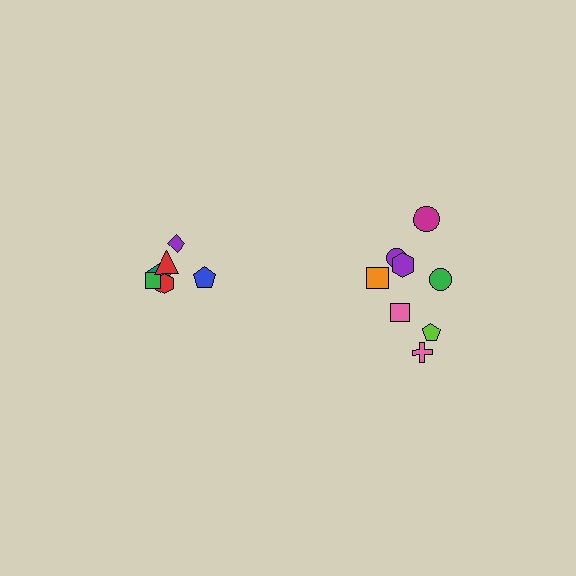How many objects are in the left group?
There are 6 objects.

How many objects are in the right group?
There are 8 objects.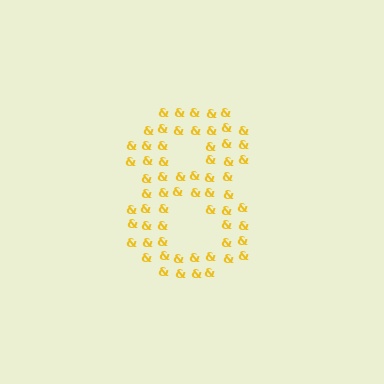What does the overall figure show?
The overall figure shows the digit 8.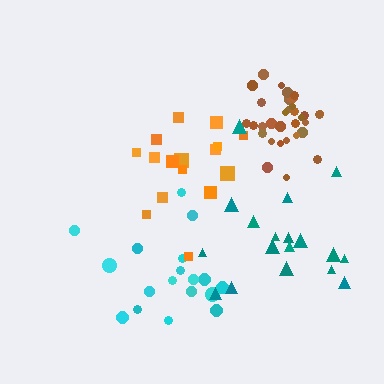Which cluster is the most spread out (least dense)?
Cyan.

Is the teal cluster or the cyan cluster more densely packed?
Teal.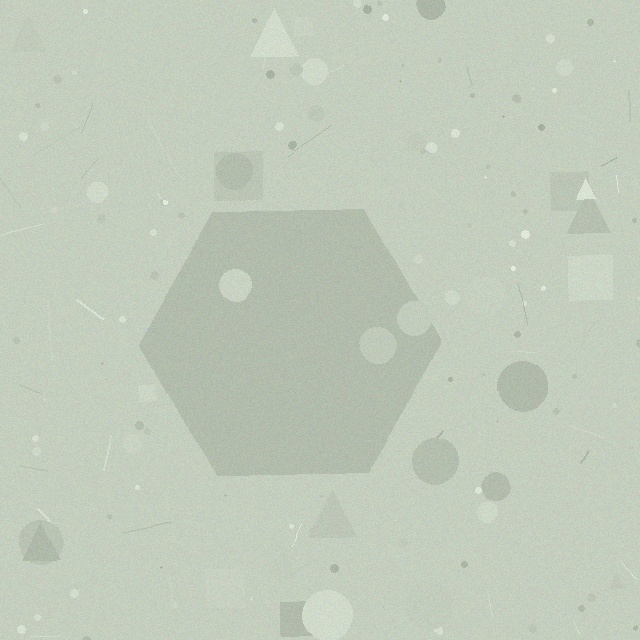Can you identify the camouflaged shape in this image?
The camouflaged shape is a hexagon.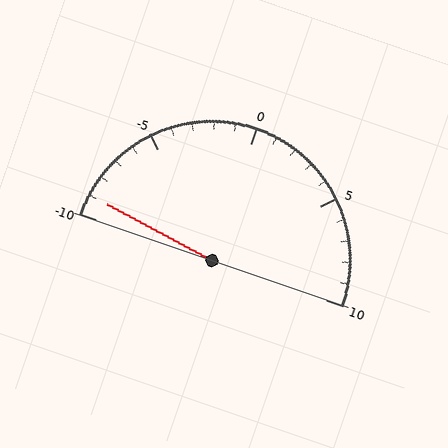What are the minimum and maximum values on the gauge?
The gauge ranges from -10 to 10.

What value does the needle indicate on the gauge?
The needle indicates approximately -9.